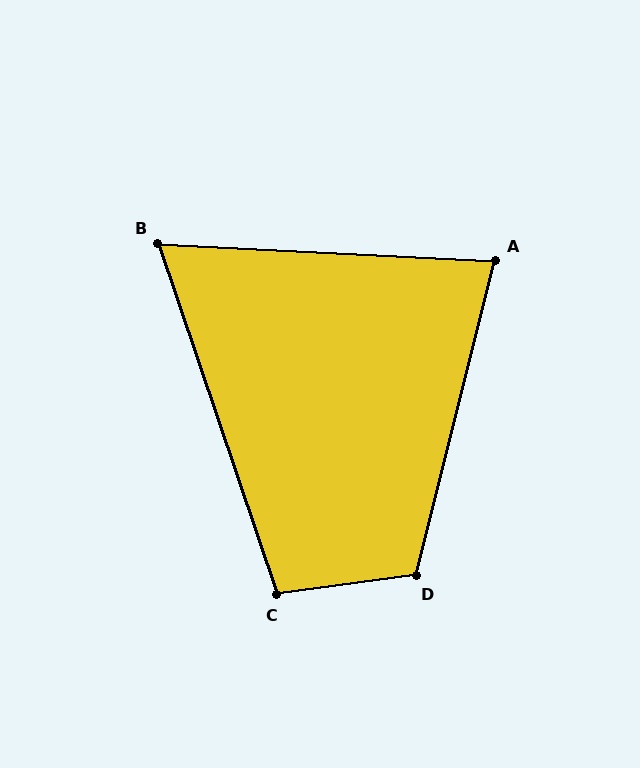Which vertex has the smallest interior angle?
B, at approximately 69 degrees.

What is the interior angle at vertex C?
Approximately 101 degrees (obtuse).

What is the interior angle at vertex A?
Approximately 79 degrees (acute).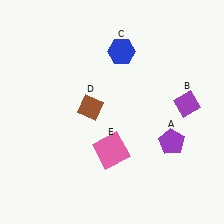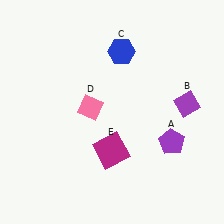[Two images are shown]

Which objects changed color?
D changed from brown to pink. E changed from pink to magenta.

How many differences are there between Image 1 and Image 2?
There are 2 differences between the two images.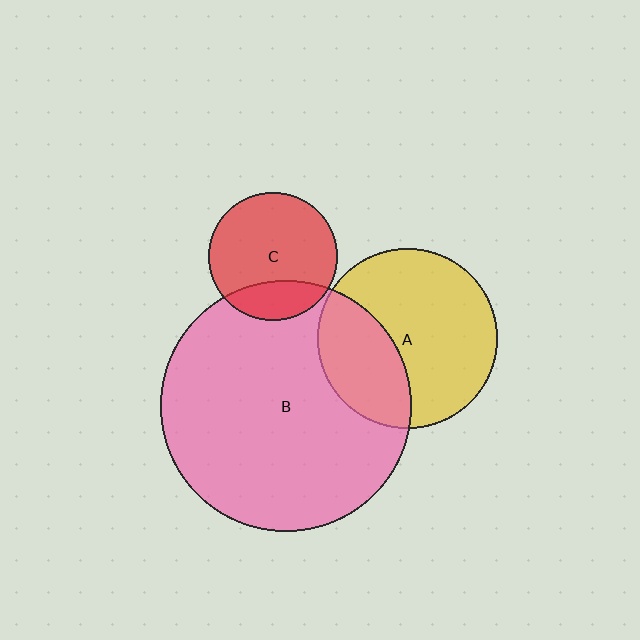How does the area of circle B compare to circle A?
Approximately 2.0 times.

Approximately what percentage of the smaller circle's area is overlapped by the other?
Approximately 35%.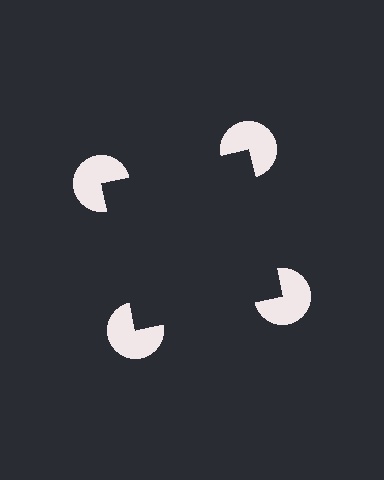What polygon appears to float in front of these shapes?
An illusory square — its edges are inferred from the aligned wedge cuts in the pac-man discs, not physically drawn.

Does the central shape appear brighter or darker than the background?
It typically appears slightly darker than the background, even though no actual brightness change is drawn.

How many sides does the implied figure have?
4 sides.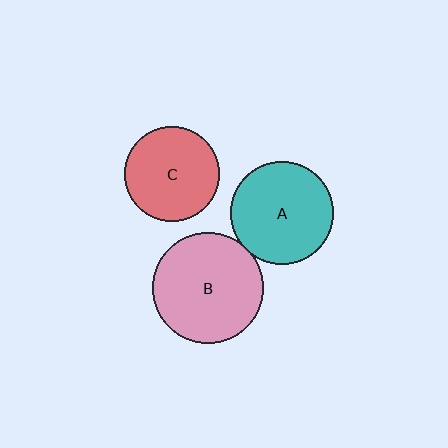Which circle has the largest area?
Circle B (pink).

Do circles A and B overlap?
Yes.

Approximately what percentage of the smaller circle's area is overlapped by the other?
Approximately 5%.